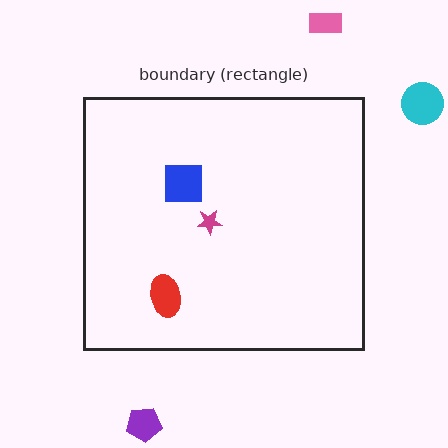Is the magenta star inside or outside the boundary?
Inside.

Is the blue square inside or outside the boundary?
Inside.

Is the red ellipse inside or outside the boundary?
Inside.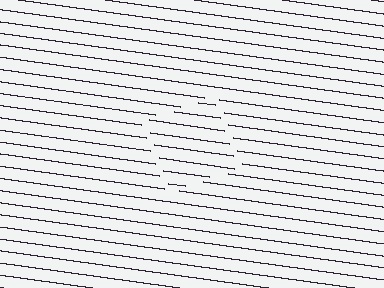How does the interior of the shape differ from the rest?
The interior of the shape contains the same grating, shifted by half a period — the contour is defined by the phase discontinuity where line-ends from the inner and outer gratings abut.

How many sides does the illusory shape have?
4 sides — the line-ends trace a square.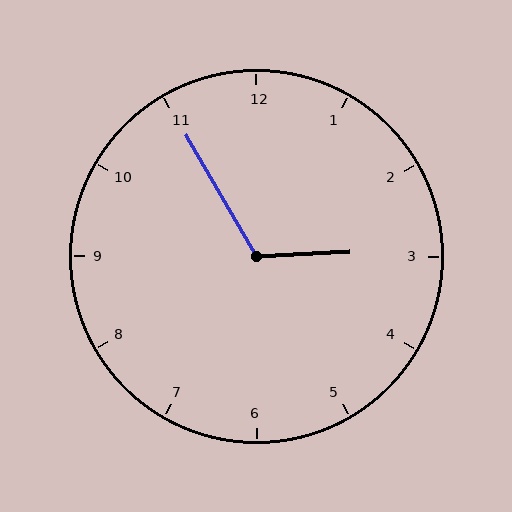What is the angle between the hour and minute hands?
Approximately 118 degrees.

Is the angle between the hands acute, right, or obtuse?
It is obtuse.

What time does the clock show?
2:55.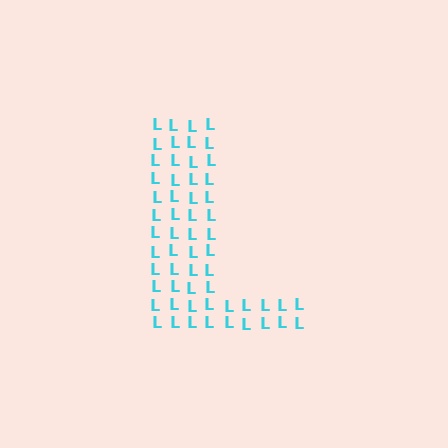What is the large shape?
The large shape is the letter L.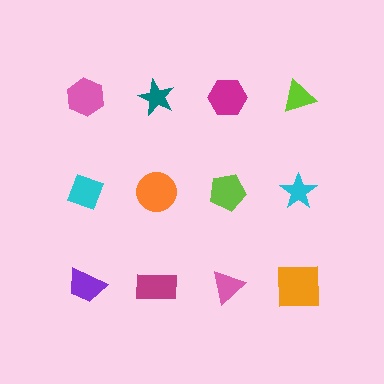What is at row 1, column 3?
A magenta hexagon.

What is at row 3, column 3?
A pink triangle.